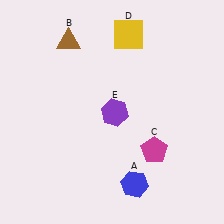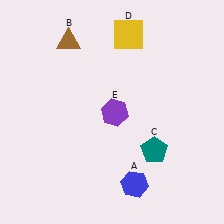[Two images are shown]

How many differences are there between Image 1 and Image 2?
There is 1 difference between the two images.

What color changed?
The pentagon (C) changed from magenta in Image 1 to teal in Image 2.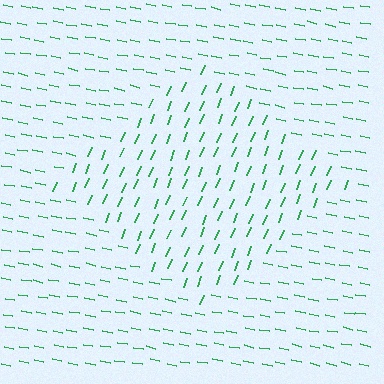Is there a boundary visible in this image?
Yes, there is a texture boundary formed by a change in line orientation.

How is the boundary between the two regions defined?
The boundary is defined purely by a change in line orientation (approximately 79 degrees difference). All lines are the same color and thickness.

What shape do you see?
I see a diamond.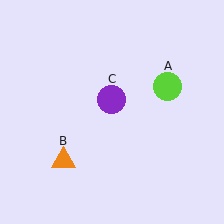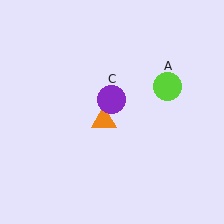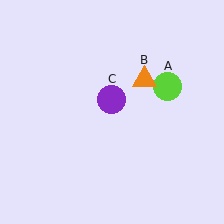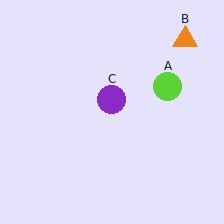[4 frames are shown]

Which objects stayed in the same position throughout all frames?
Lime circle (object A) and purple circle (object C) remained stationary.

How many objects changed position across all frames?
1 object changed position: orange triangle (object B).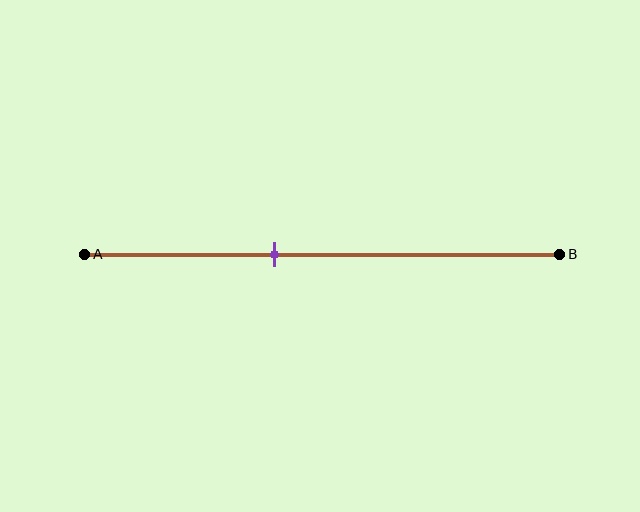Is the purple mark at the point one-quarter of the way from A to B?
No, the mark is at about 40% from A, not at the 25% one-quarter point.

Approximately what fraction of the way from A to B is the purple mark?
The purple mark is approximately 40% of the way from A to B.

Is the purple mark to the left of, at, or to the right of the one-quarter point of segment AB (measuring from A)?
The purple mark is to the right of the one-quarter point of segment AB.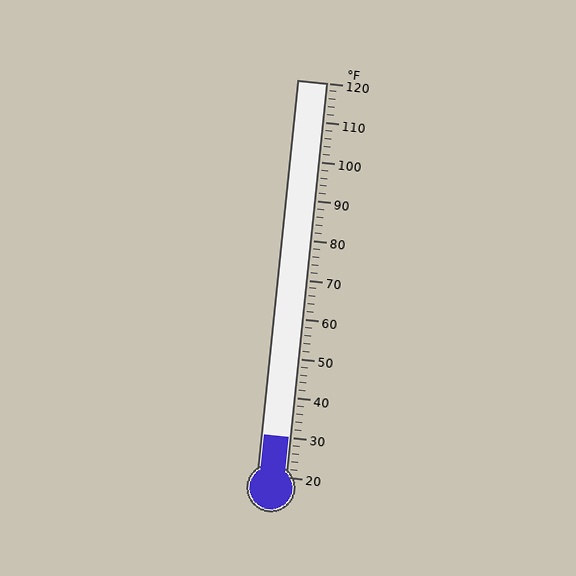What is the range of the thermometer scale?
The thermometer scale ranges from 20°F to 120°F.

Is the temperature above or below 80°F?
The temperature is below 80°F.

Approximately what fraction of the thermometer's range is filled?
The thermometer is filled to approximately 10% of its range.